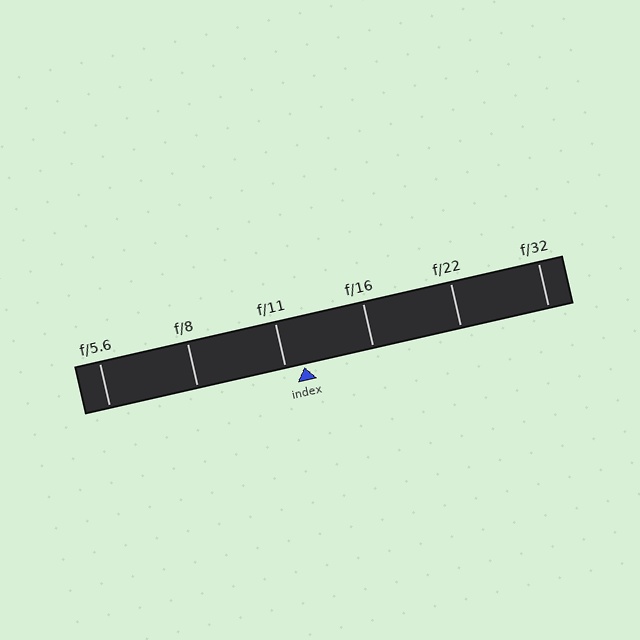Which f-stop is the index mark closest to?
The index mark is closest to f/11.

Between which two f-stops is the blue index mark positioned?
The index mark is between f/11 and f/16.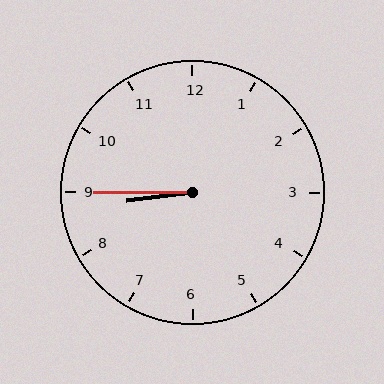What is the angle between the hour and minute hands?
Approximately 8 degrees.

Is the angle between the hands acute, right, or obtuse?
It is acute.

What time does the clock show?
8:45.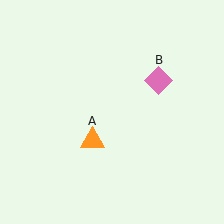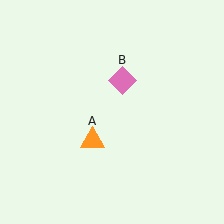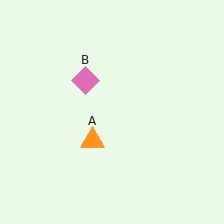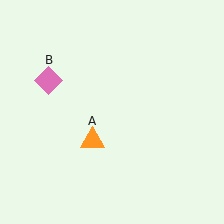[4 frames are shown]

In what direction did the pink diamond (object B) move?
The pink diamond (object B) moved left.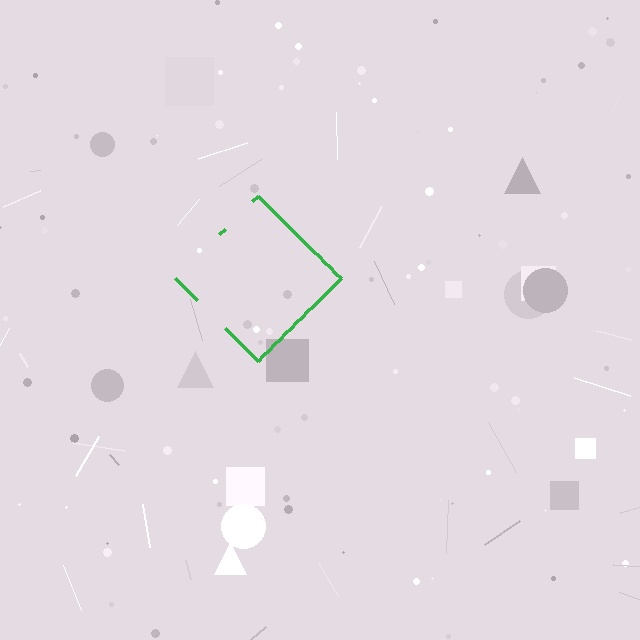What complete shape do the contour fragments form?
The contour fragments form a diamond.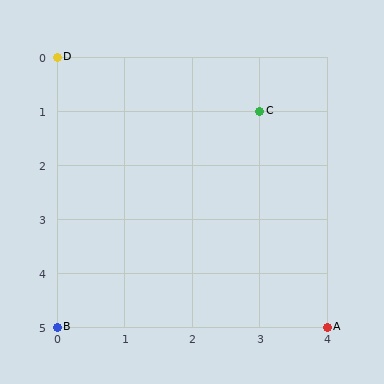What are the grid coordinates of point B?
Point B is at grid coordinates (0, 5).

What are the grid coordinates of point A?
Point A is at grid coordinates (4, 5).